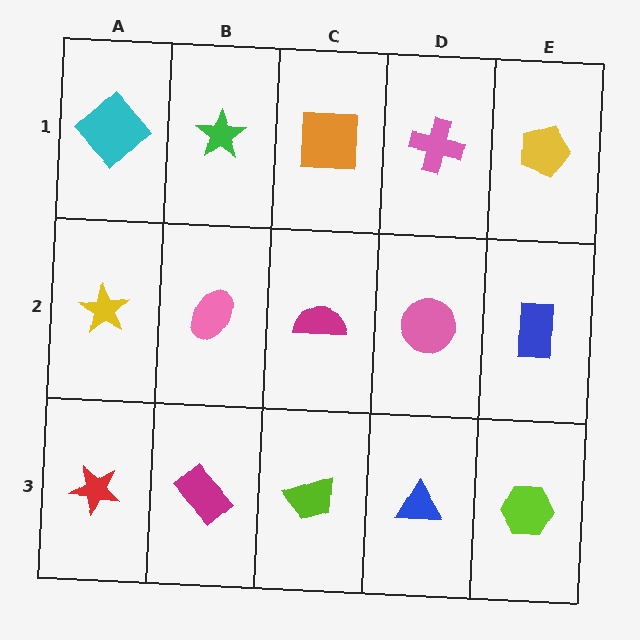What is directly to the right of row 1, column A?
A green star.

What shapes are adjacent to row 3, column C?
A magenta semicircle (row 2, column C), a magenta rectangle (row 3, column B), a blue triangle (row 3, column D).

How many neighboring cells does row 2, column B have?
4.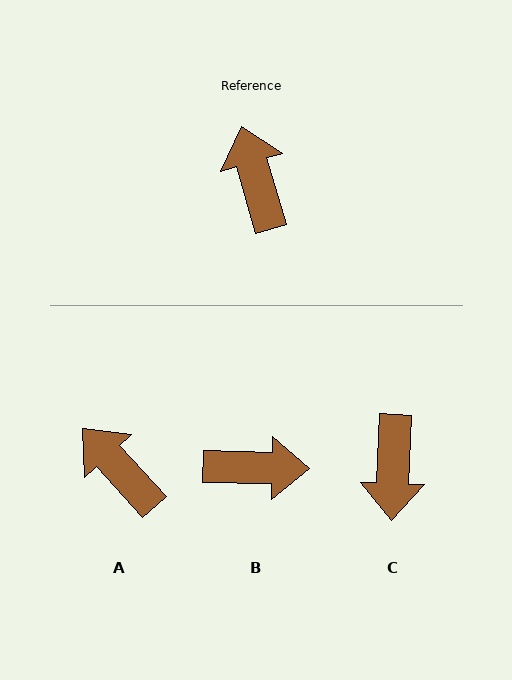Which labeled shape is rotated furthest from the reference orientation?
C, about 162 degrees away.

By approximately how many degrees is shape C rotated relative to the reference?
Approximately 162 degrees counter-clockwise.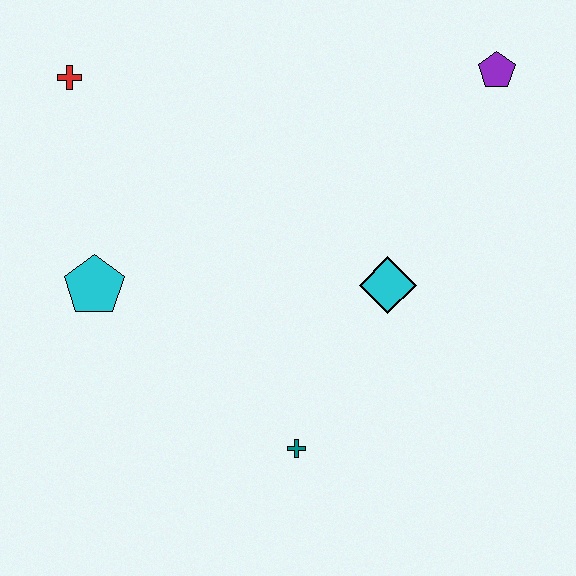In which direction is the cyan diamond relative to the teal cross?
The cyan diamond is above the teal cross.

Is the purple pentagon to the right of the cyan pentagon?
Yes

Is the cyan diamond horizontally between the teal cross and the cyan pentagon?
No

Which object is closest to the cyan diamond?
The teal cross is closest to the cyan diamond.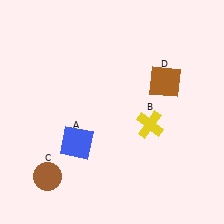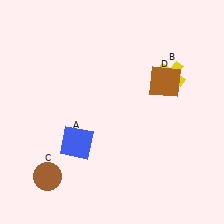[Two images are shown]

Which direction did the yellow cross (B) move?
The yellow cross (B) moved up.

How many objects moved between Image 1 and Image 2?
1 object moved between the two images.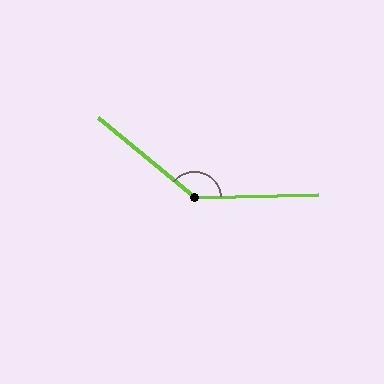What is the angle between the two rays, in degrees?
Approximately 139 degrees.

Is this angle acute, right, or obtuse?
It is obtuse.